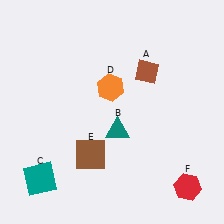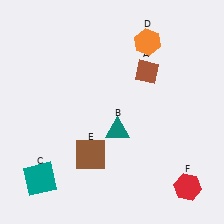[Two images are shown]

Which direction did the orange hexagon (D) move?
The orange hexagon (D) moved up.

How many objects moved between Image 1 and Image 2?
1 object moved between the two images.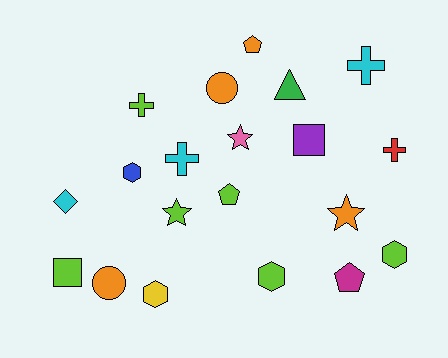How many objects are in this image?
There are 20 objects.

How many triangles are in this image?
There is 1 triangle.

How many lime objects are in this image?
There are 6 lime objects.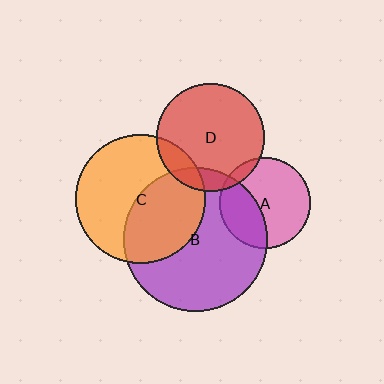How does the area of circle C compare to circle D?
Approximately 1.4 times.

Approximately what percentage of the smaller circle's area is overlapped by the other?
Approximately 10%.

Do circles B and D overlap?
Yes.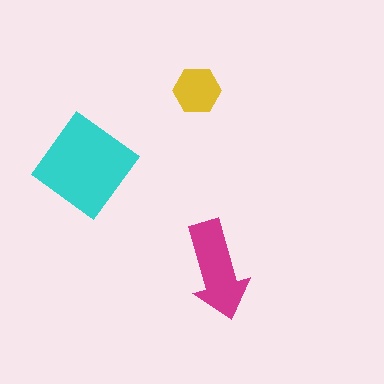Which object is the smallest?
The yellow hexagon.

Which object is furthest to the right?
The magenta arrow is rightmost.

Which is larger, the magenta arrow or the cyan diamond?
The cyan diamond.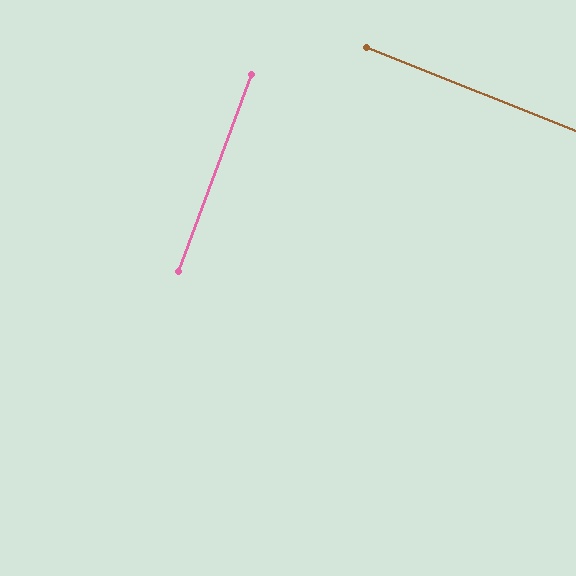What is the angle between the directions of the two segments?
Approximately 88 degrees.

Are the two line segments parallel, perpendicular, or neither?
Perpendicular — they meet at approximately 88°.